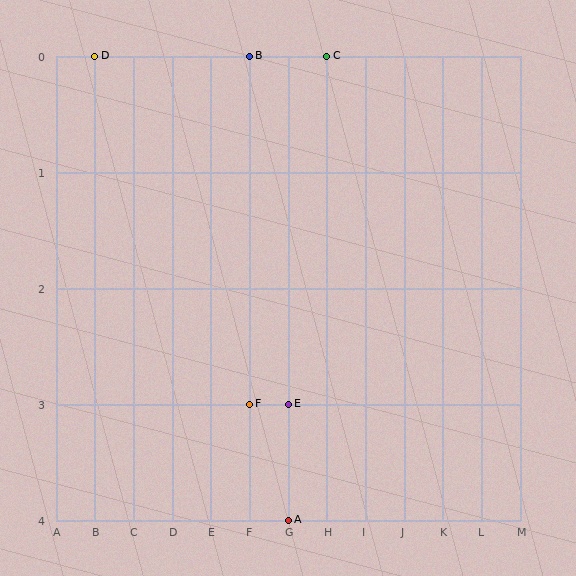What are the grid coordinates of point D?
Point D is at grid coordinates (B, 0).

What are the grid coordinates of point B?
Point B is at grid coordinates (F, 0).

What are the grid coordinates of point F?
Point F is at grid coordinates (F, 3).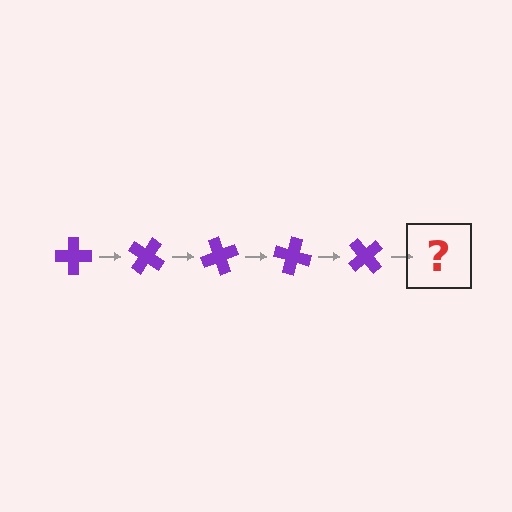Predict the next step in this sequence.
The next step is a purple cross rotated 175 degrees.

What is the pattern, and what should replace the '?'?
The pattern is that the cross rotates 35 degrees each step. The '?' should be a purple cross rotated 175 degrees.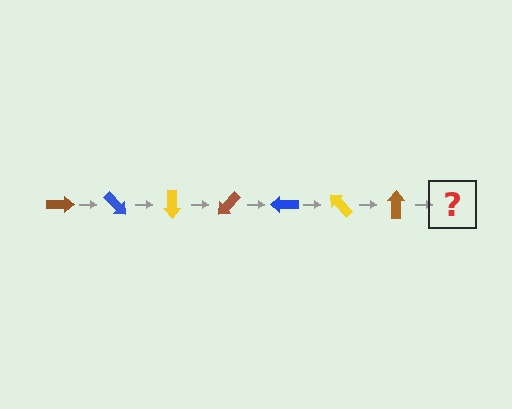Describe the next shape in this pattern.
It should be a blue arrow, rotated 315 degrees from the start.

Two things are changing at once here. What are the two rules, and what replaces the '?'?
The two rules are that it rotates 45 degrees each step and the color cycles through brown, blue, and yellow. The '?' should be a blue arrow, rotated 315 degrees from the start.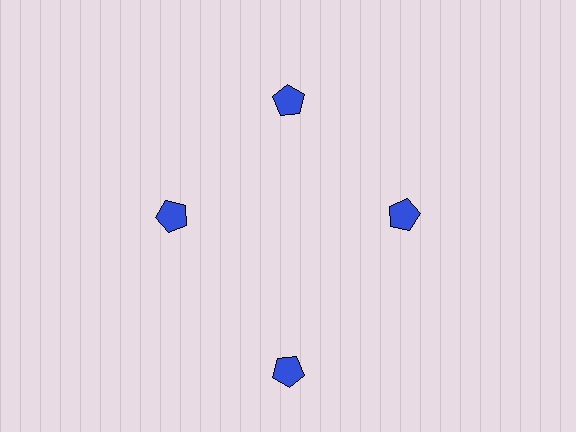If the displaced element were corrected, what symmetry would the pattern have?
It would have 4-fold rotational symmetry — the pattern would map onto itself every 90 degrees.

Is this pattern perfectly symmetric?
No. The 4 blue pentagons are arranged in a ring, but one element near the 6 o'clock position is pushed outward from the center, breaking the 4-fold rotational symmetry.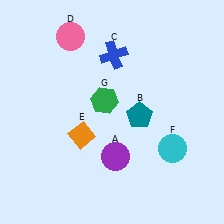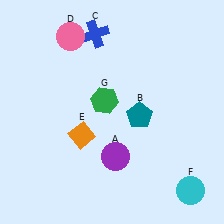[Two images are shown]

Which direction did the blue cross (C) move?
The blue cross (C) moved up.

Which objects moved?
The objects that moved are: the blue cross (C), the cyan circle (F).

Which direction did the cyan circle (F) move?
The cyan circle (F) moved down.